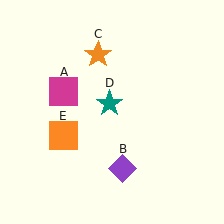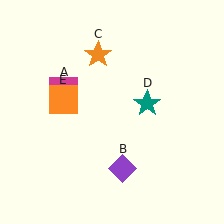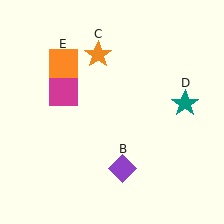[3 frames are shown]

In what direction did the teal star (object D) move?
The teal star (object D) moved right.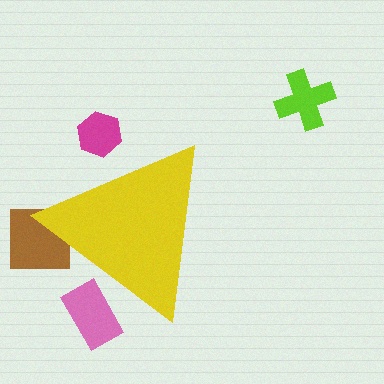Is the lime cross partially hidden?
No, the lime cross is fully visible.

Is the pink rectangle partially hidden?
Yes, the pink rectangle is partially hidden behind the yellow triangle.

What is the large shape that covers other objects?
A yellow triangle.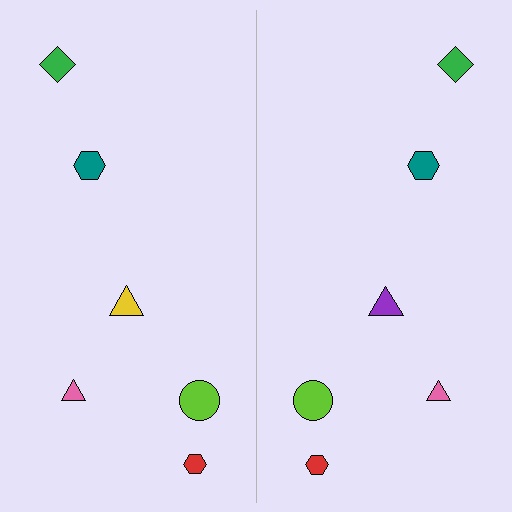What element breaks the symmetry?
The purple triangle on the right side breaks the symmetry — its mirror counterpart is yellow.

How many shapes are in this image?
There are 12 shapes in this image.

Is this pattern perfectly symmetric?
No, the pattern is not perfectly symmetric. The purple triangle on the right side breaks the symmetry — its mirror counterpart is yellow.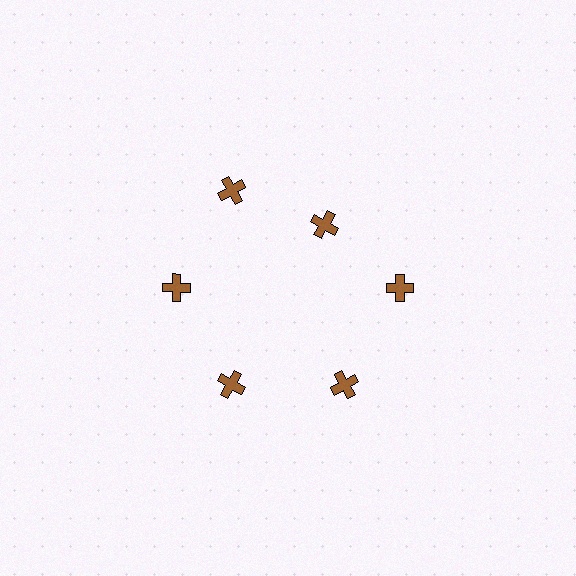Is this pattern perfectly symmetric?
No. The 6 brown crosses are arranged in a ring, but one element near the 1 o'clock position is pulled inward toward the center, breaking the 6-fold rotational symmetry.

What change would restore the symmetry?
The symmetry would be restored by moving it outward, back onto the ring so that all 6 crosses sit at equal angles and equal distance from the center.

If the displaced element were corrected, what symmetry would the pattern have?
It would have 6-fold rotational symmetry — the pattern would map onto itself every 60 degrees.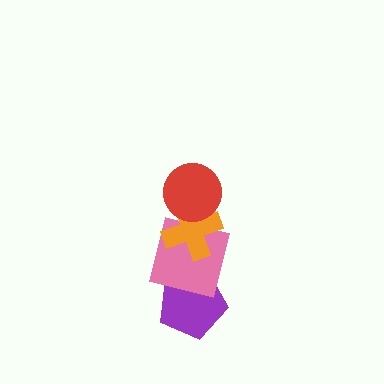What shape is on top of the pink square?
The orange cross is on top of the pink square.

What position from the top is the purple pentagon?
The purple pentagon is 4th from the top.